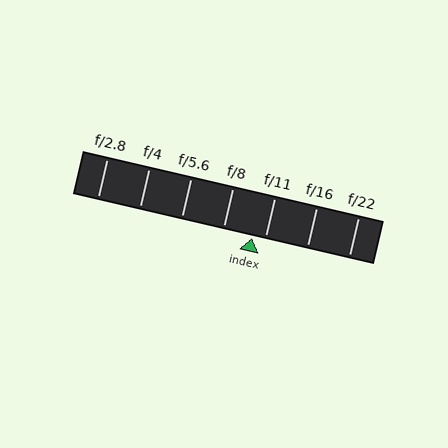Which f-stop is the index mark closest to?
The index mark is closest to f/11.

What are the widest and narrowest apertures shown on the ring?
The widest aperture shown is f/2.8 and the narrowest is f/22.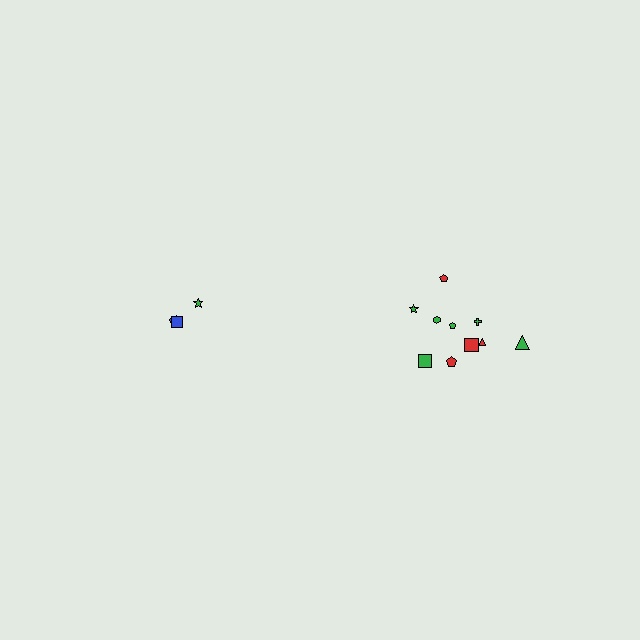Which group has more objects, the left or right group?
The right group.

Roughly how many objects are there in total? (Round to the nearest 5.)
Roughly 15 objects in total.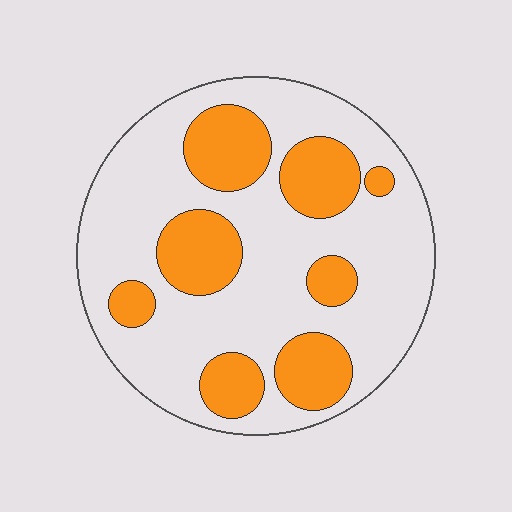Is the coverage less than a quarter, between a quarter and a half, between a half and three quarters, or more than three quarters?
Between a quarter and a half.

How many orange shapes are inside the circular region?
8.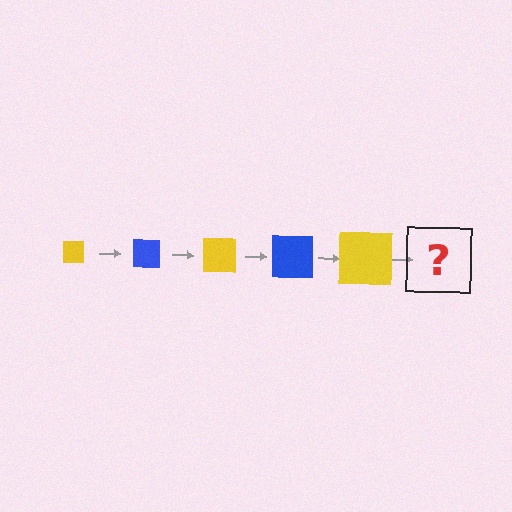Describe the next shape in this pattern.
It should be a blue square, larger than the previous one.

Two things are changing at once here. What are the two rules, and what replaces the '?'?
The two rules are that the square grows larger each step and the color cycles through yellow and blue. The '?' should be a blue square, larger than the previous one.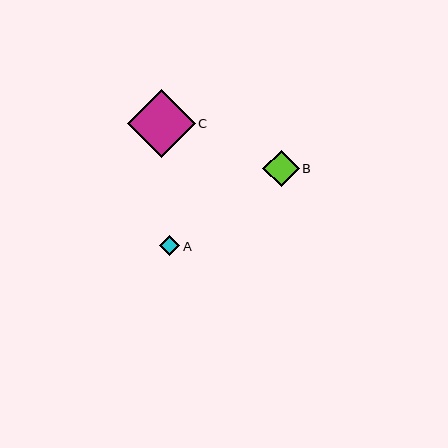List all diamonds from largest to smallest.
From largest to smallest: C, B, A.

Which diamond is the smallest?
Diamond A is the smallest with a size of approximately 20 pixels.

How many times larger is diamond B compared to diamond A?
Diamond B is approximately 1.8 times the size of diamond A.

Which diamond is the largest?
Diamond C is the largest with a size of approximately 68 pixels.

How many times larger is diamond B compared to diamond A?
Diamond B is approximately 1.8 times the size of diamond A.